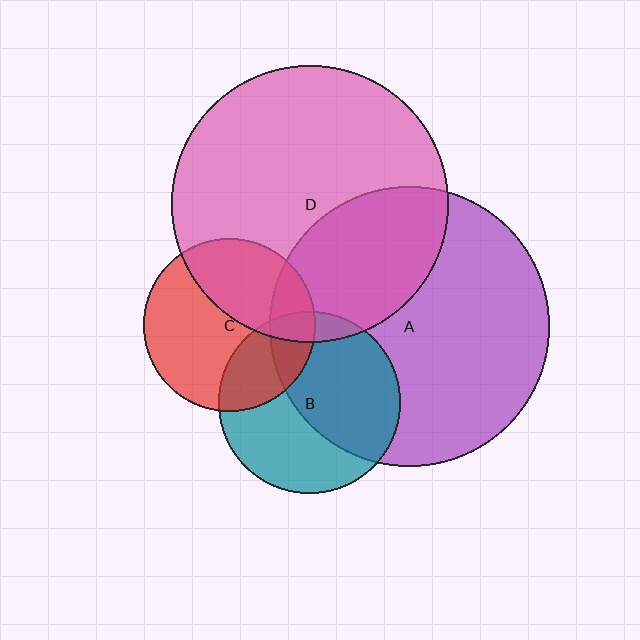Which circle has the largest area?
Circle A (purple).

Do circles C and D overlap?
Yes.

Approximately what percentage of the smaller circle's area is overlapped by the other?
Approximately 40%.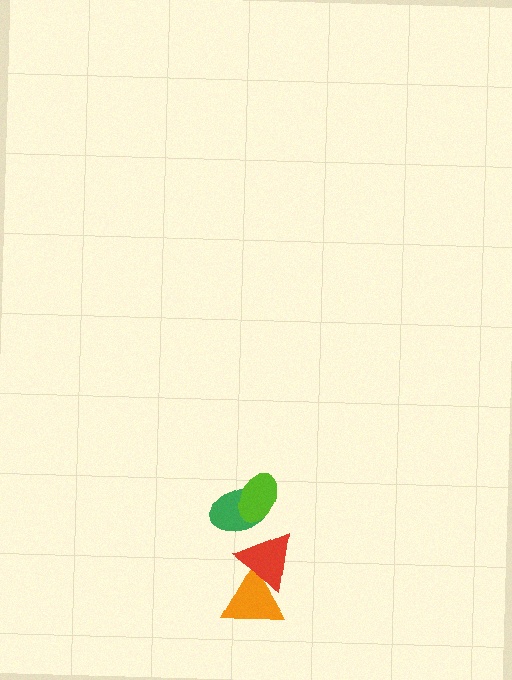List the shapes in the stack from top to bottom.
From top to bottom: the lime ellipse, the green ellipse, the red triangle, the orange triangle.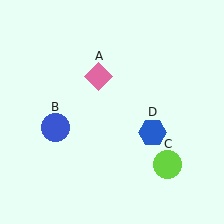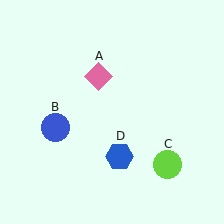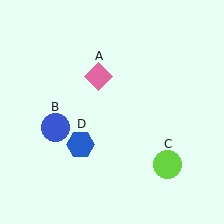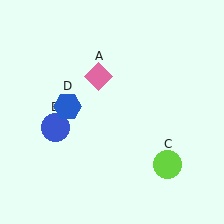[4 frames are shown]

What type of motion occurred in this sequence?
The blue hexagon (object D) rotated clockwise around the center of the scene.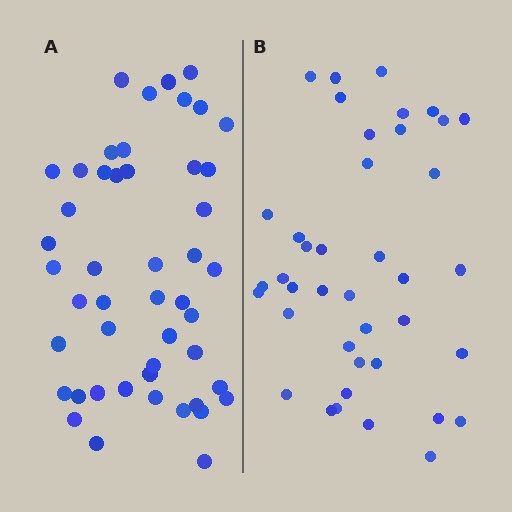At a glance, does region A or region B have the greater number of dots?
Region A (the left region) has more dots.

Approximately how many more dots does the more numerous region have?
Region A has roughly 8 or so more dots than region B.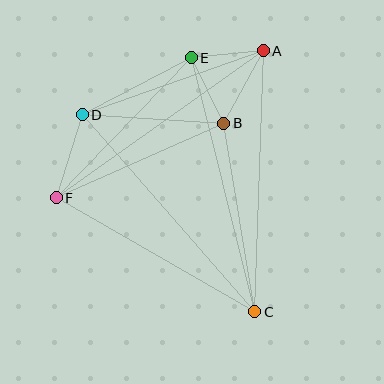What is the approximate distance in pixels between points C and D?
The distance between C and D is approximately 261 pixels.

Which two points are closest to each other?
Points A and E are closest to each other.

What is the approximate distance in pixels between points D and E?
The distance between D and E is approximately 123 pixels.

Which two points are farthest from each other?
Points C and E are farthest from each other.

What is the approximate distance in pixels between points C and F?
The distance between C and F is approximately 228 pixels.